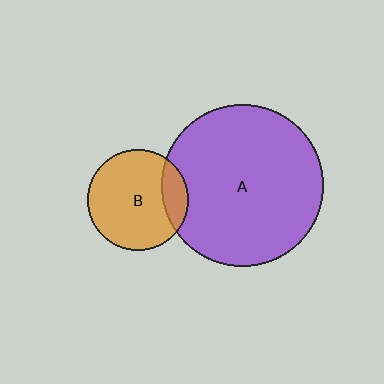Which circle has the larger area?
Circle A (purple).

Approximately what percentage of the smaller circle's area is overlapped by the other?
Approximately 15%.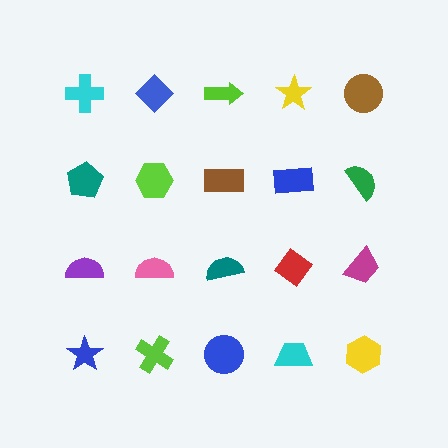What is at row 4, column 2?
A lime cross.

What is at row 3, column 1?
A purple semicircle.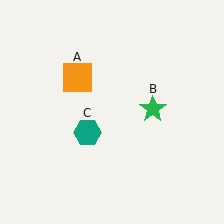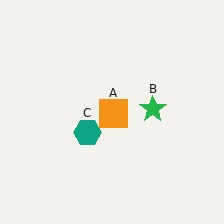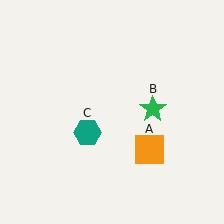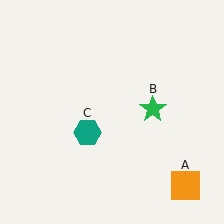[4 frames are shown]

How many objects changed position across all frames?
1 object changed position: orange square (object A).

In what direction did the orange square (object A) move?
The orange square (object A) moved down and to the right.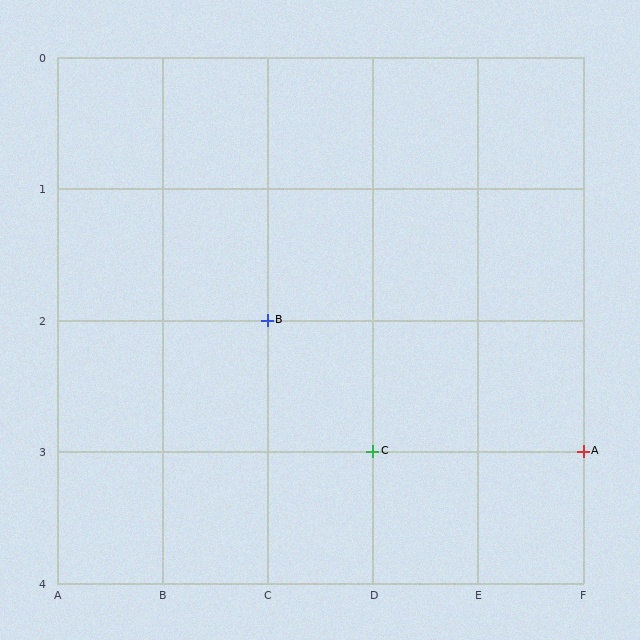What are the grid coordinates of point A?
Point A is at grid coordinates (F, 3).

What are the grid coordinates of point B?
Point B is at grid coordinates (C, 2).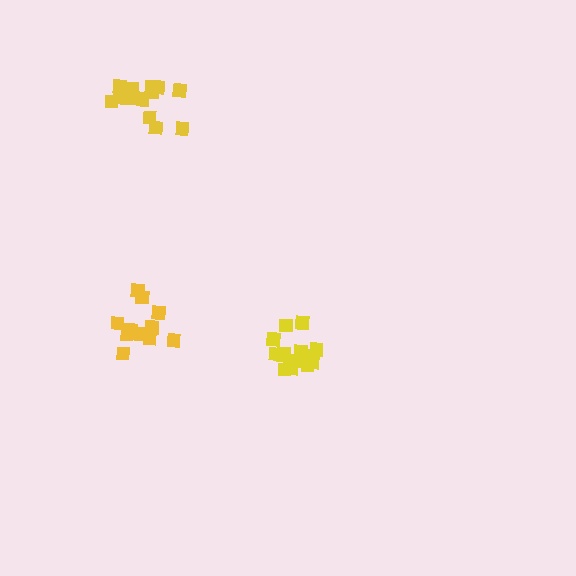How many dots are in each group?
Group 1: 15 dots, Group 2: 16 dots, Group 3: 11 dots (42 total).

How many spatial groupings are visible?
There are 3 spatial groupings.